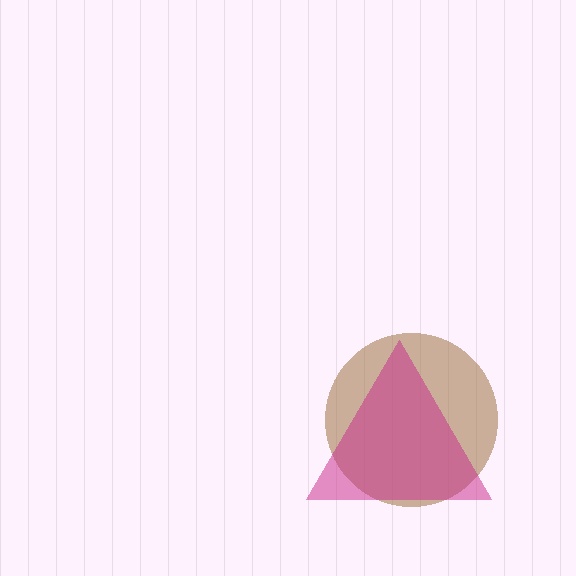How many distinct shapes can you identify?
There are 2 distinct shapes: a brown circle, a magenta triangle.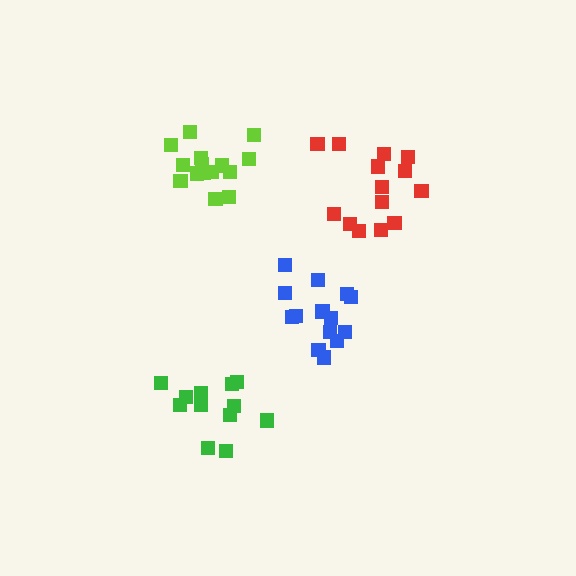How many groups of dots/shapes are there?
There are 4 groups.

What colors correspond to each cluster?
The clusters are colored: lime, blue, red, green.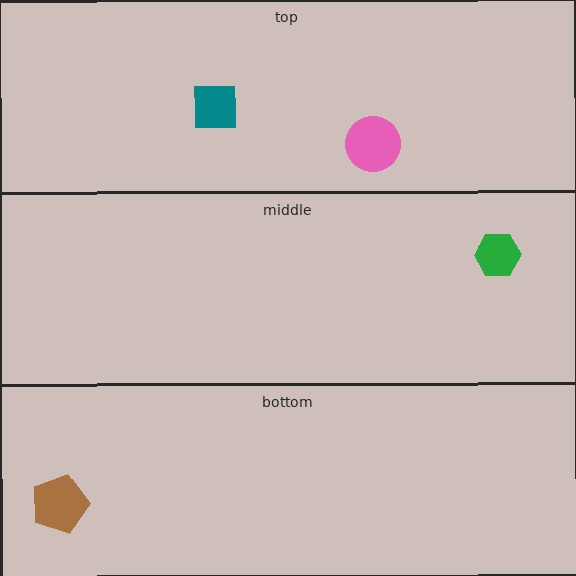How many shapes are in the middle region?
1.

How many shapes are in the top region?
2.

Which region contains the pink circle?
The top region.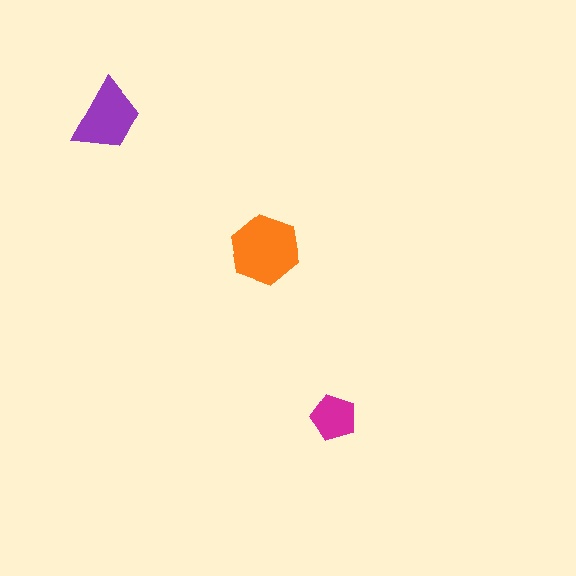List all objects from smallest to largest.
The magenta pentagon, the purple trapezoid, the orange hexagon.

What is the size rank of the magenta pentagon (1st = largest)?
3rd.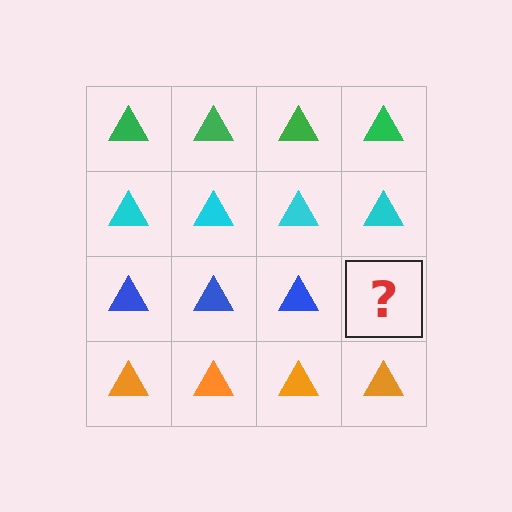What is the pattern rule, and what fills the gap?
The rule is that each row has a consistent color. The gap should be filled with a blue triangle.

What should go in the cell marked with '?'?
The missing cell should contain a blue triangle.